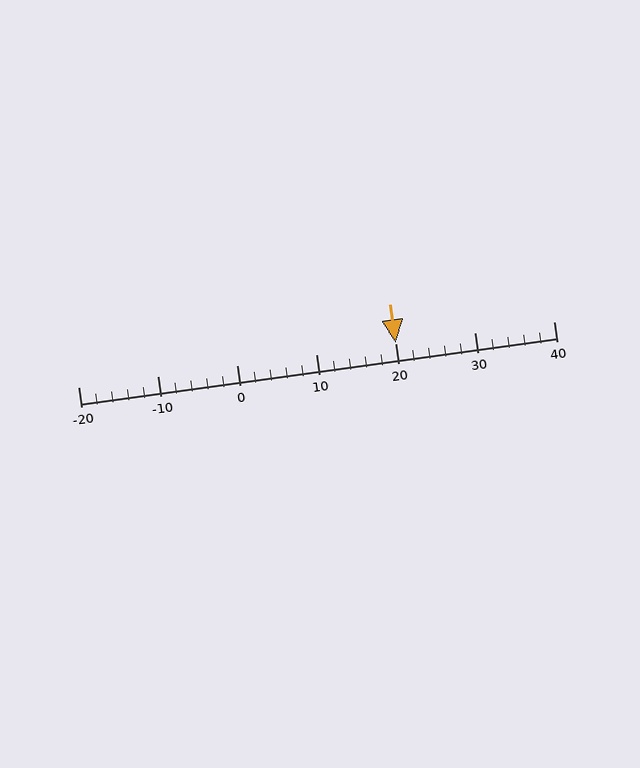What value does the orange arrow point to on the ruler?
The orange arrow points to approximately 20.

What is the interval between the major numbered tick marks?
The major tick marks are spaced 10 units apart.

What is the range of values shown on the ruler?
The ruler shows values from -20 to 40.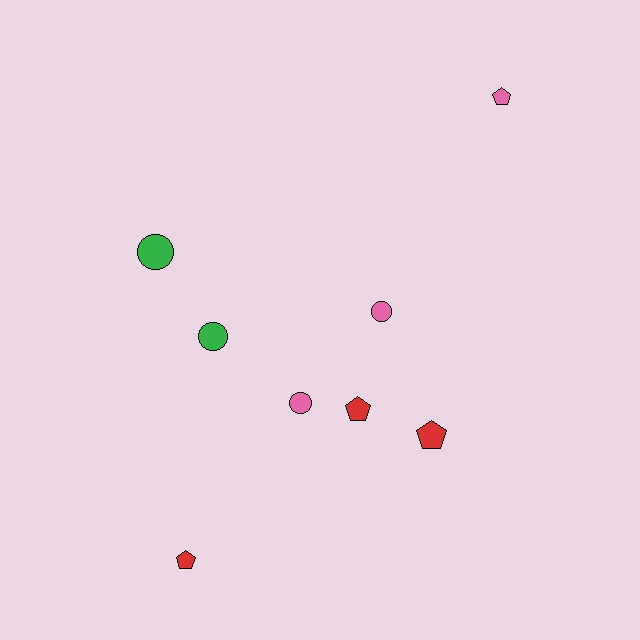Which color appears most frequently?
Pink, with 3 objects.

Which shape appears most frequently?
Circle, with 4 objects.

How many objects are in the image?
There are 8 objects.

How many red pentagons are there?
There are 3 red pentagons.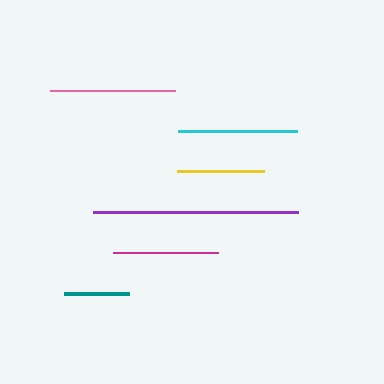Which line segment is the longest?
The purple line is the longest at approximately 205 pixels.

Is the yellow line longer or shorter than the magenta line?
The magenta line is longer than the yellow line.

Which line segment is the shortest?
The teal line is the shortest at approximately 65 pixels.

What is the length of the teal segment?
The teal segment is approximately 65 pixels long.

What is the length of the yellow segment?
The yellow segment is approximately 87 pixels long.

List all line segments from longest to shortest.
From longest to shortest: purple, pink, cyan, magenta, yellow, teal.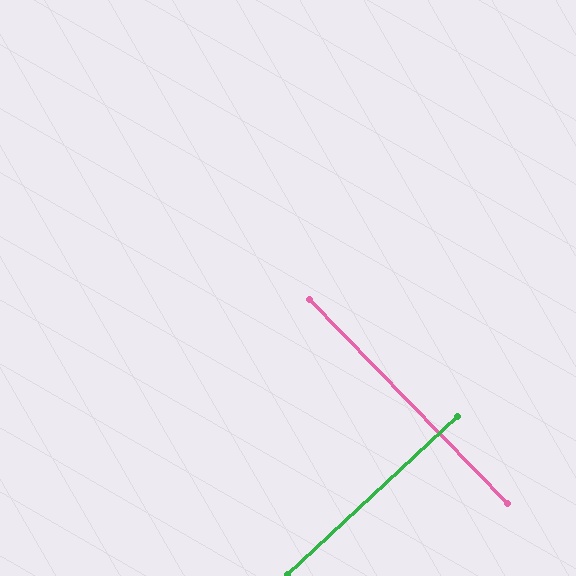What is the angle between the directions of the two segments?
Approximately 89 degrees.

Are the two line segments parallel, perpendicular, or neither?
Perpendicular — they meet at approximately 89°.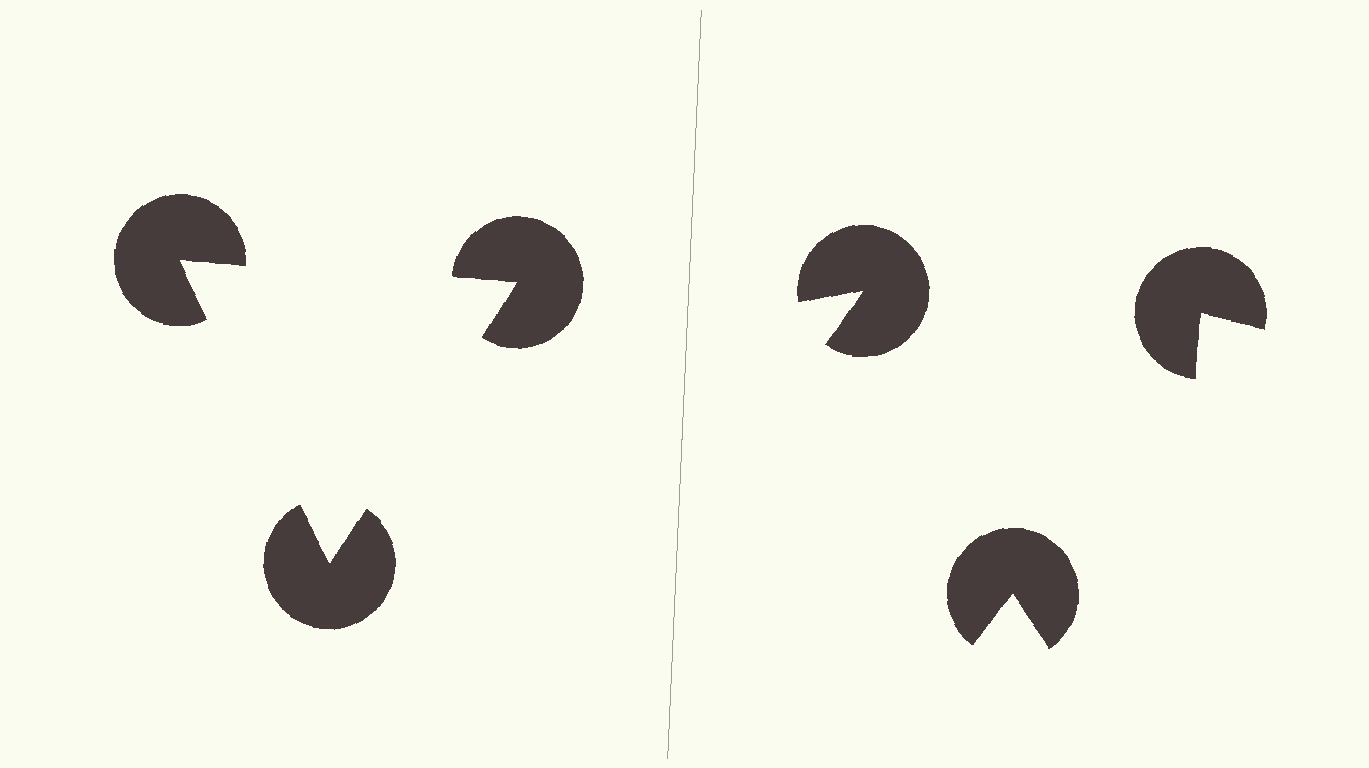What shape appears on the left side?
An illusory triangle.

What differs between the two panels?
The pac-man discs are positioned identically on both sides; only the wedge orientations differ. On the left they align to a triangle; on the right they are misaligned.